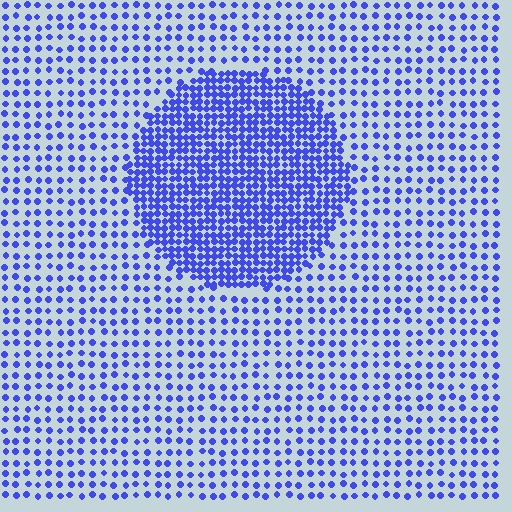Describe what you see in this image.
The image contains small blue elements arranged at two different densities. A circle-shaped region is visible where the elements are more densely packed than the surrounding area.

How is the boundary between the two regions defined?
The boundary is defined by a change in element density (approximately 2.4x ratio). All elements are the same color, size, and shape.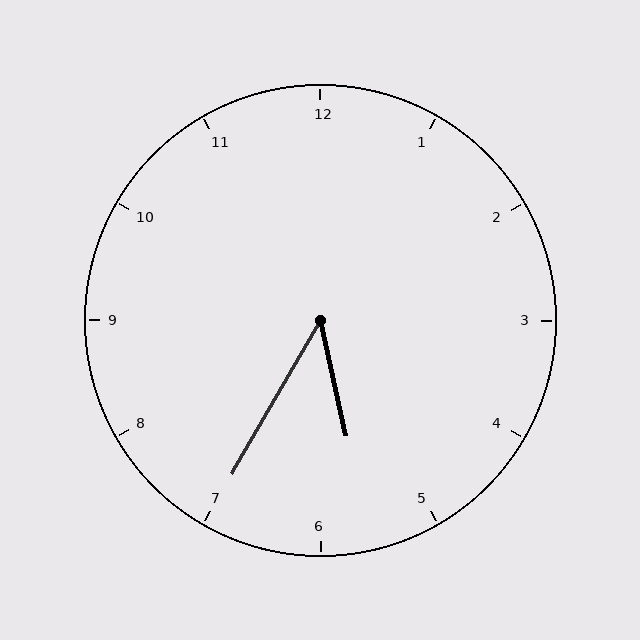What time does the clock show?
5:35.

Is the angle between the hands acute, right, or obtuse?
It is acute.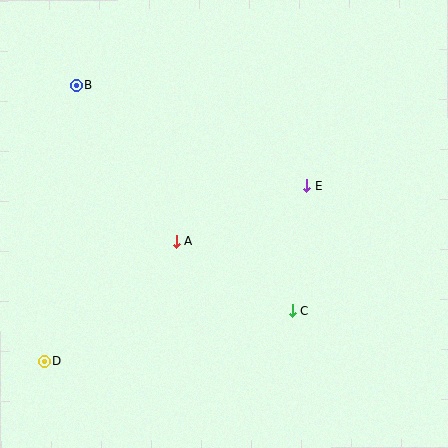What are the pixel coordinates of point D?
Point D is at (44, 361).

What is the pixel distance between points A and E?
The distance between A and E is 142 pixels.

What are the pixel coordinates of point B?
Point B is at (77, 85).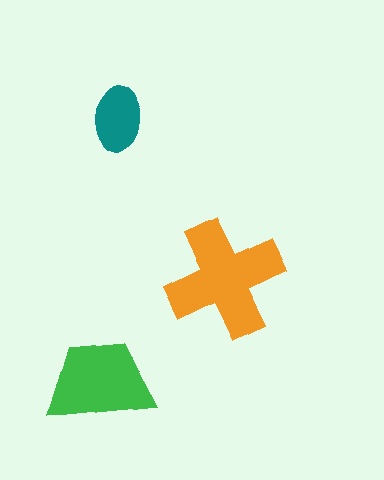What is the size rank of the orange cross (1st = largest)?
1st.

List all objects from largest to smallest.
The orange cross, the green trapezoid, the teal ellipse.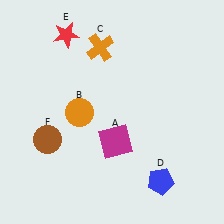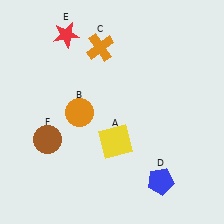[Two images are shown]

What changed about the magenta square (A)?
In Image 1, A is magenta. In Image 2, it changed to yellow.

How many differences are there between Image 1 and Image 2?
There is 1 difference between the two images.